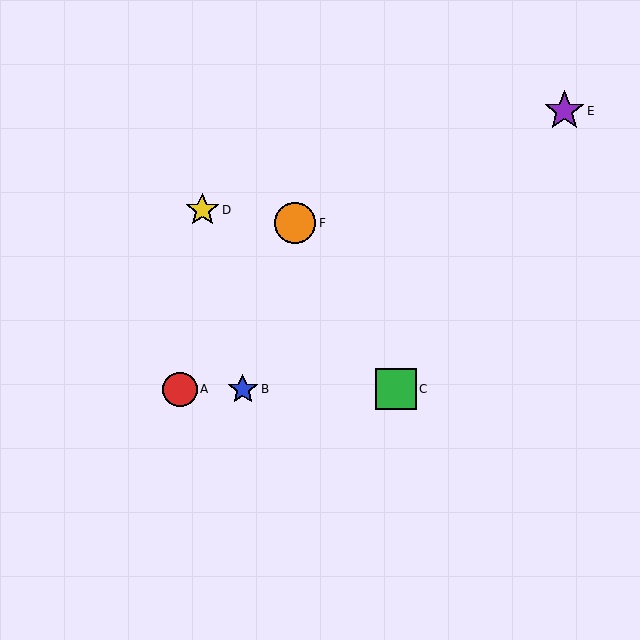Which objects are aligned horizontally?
Objects A, B, C are aligned horizontally.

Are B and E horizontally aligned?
No, B is at y≈389 and E is at y≈111.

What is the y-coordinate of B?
Object B is at y≈389.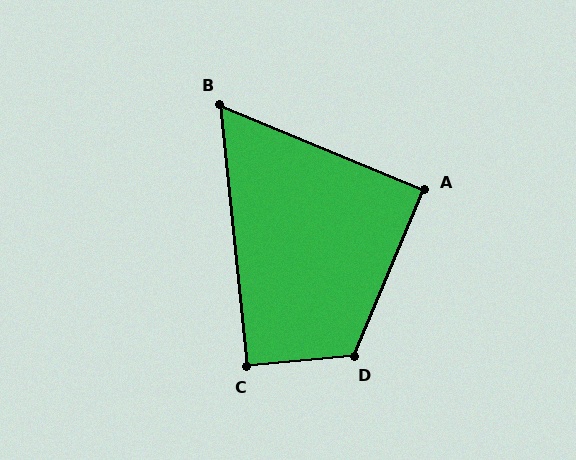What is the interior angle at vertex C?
Approximately 91 degrees (approximately right).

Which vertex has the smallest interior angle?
B, at approximately 62 degrees.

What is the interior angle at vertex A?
Approximately 89 degrees (approximately right).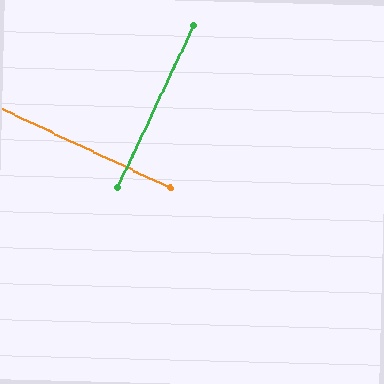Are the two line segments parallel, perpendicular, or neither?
Perpendicular — they meet at approximately 90°.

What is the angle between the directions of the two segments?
Approximately 90 degrees.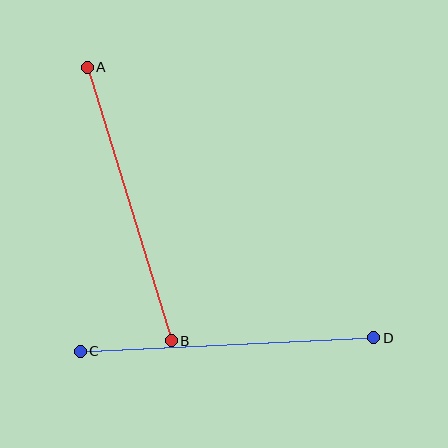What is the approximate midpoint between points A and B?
The midpoint is at approximately (129, 204) pixels.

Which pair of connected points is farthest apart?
Points C and D are farthest apart.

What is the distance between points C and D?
The distance is approximately 294 pixels.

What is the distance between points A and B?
The distance is approximately 286 pixels.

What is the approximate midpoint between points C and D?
The midpoint is at approximately (227, 344) pixels.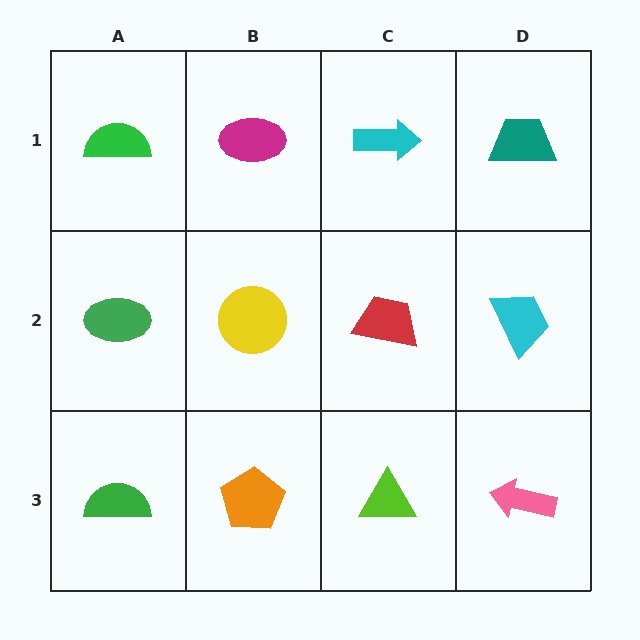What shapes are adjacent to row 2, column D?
A teal trapezoid (row 1, column D), a pink arrow (row 3, column D), a red trapezoid (row 2, column C).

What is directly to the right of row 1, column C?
A teal trapezoid.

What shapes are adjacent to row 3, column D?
A cyan trapezoid (row 2, column D), a lime triangle (row 3, column C).